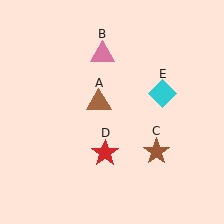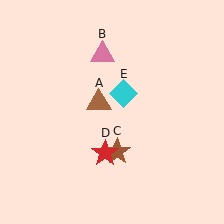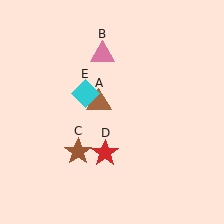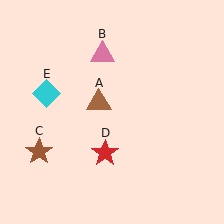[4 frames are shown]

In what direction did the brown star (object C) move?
The brown star (object C) moved left.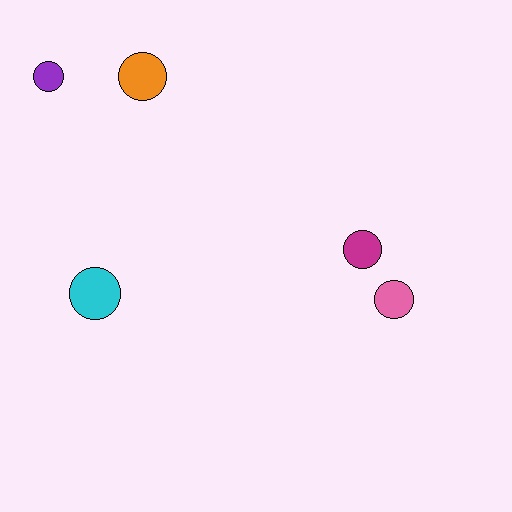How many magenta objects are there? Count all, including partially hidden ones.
There is 1 magenta object.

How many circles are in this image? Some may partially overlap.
There are 5 circles.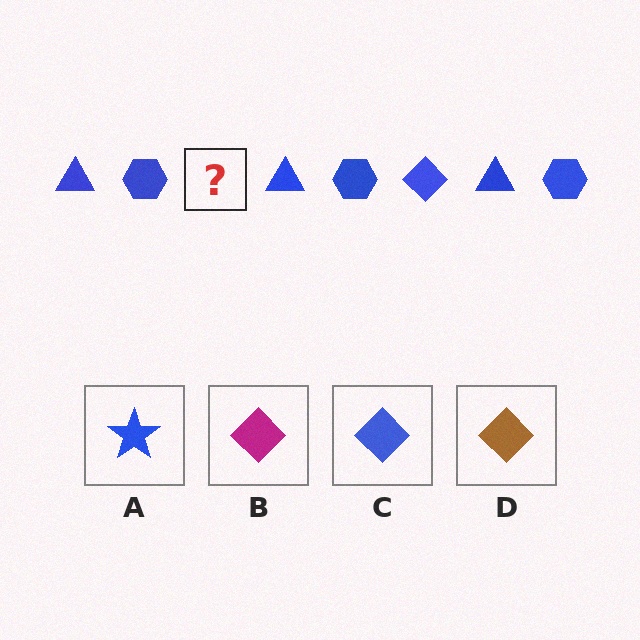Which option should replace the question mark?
Option C.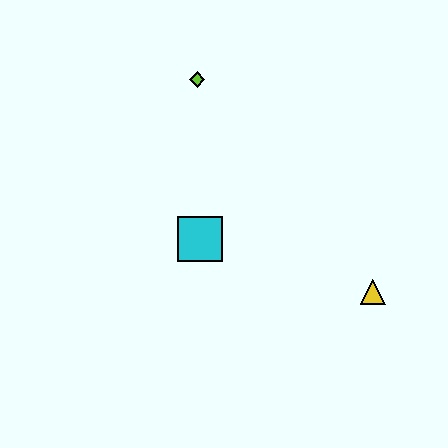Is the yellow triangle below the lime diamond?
Yes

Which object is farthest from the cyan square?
The yellow triangle is farthest from the cyan square.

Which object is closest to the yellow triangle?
The cyan square is closest to the yellow triangle.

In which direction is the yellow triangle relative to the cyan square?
The yellow triangle is to the right of the cyan square.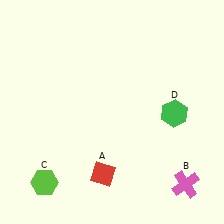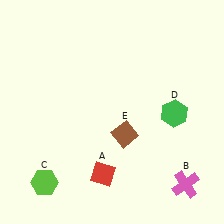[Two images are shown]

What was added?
A brown diamond (E) was added in Image 2.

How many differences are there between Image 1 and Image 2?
There is 1 difference between the two images.